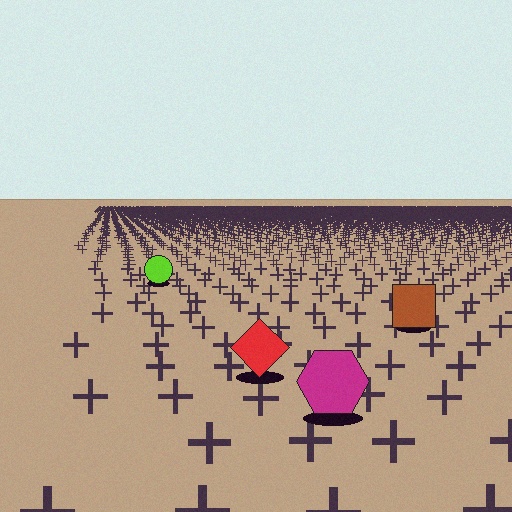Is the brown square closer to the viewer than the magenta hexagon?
No. The magenta hexagon is closer — you can tell from the texture gradient: the ground texture is coarser near it.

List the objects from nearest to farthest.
From nearest to farthest: the magenta hexagon, the red diamond, the brown square, the lime circle.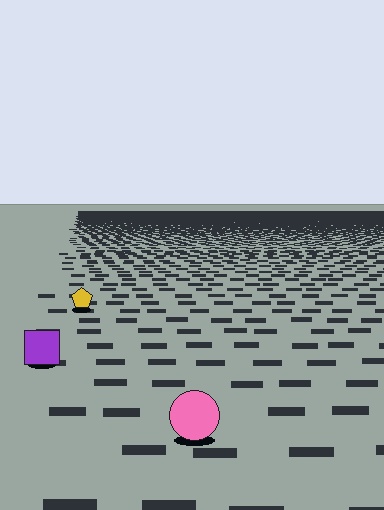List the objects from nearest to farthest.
From nearest to farthest: the pink circle, the purple square, the yellow pentagon.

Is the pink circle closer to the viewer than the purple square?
Yes. The pink circle is closer — you can tell from the texture gradient: the ground texture is coarser near it.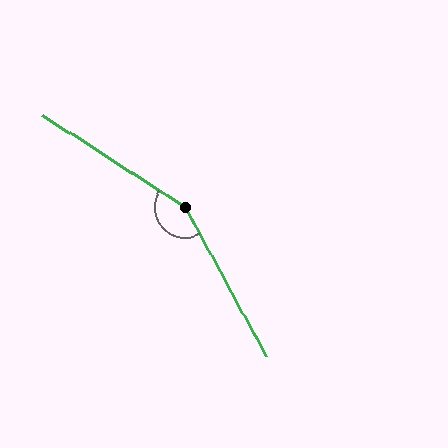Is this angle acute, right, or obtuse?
It is obtuse.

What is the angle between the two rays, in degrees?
Approximately 151 degrees.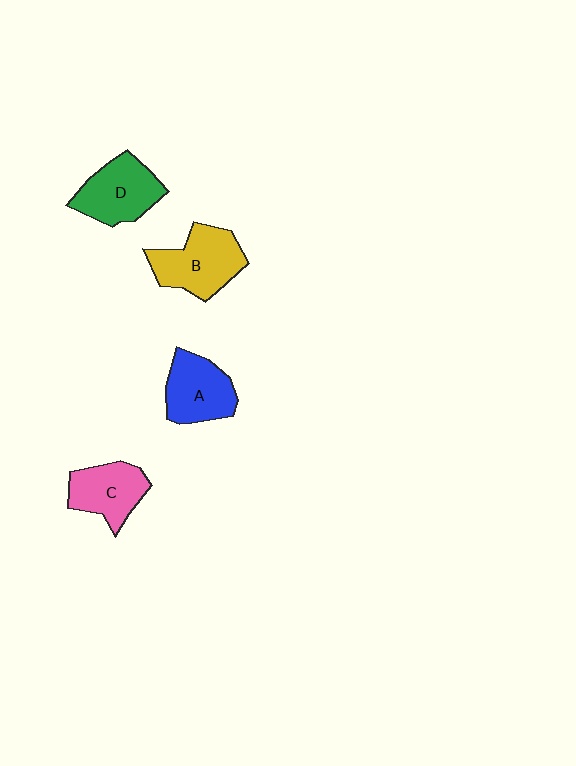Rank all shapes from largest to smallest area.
From largest to smallest: B (yellow), D (green), A (blue), C (pink).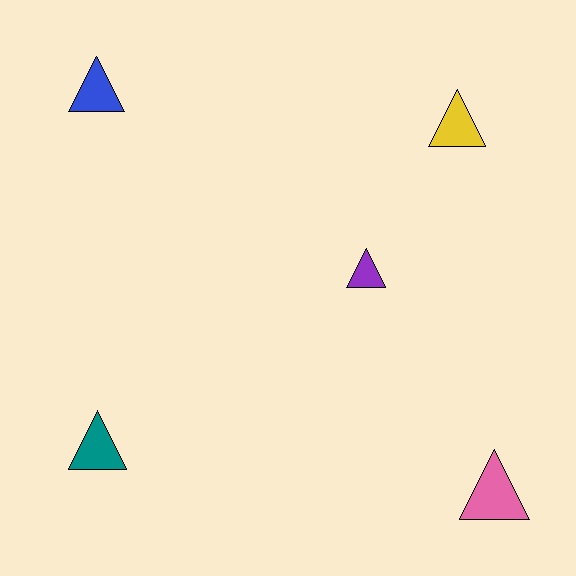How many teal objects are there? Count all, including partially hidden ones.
There is 1 teal object.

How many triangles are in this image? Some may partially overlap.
There are 5 triangles.